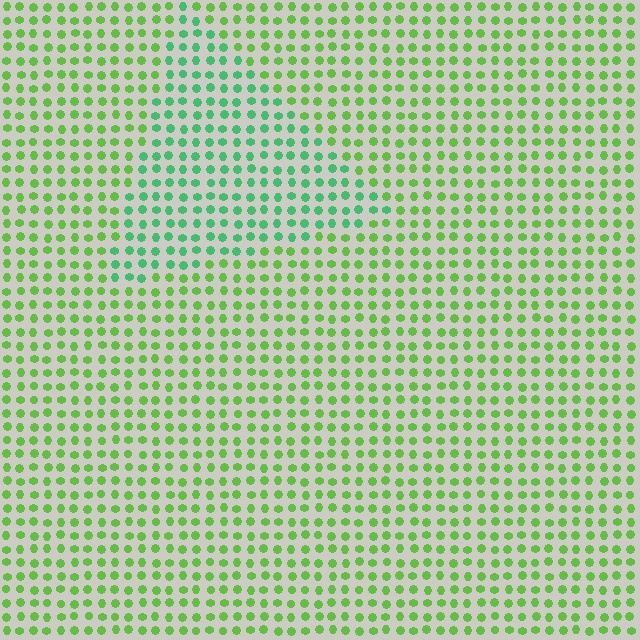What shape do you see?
I see a triangle.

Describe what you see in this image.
The image is filled with small lime elements in a uniform arrangement. A triangle-shaped region is visible where the elements are tinted to a slightly different hue, forming a subtle color boundary.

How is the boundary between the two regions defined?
The boundary is defined purely by a slight shift in hue (about 37 degrees). Spacing, size, and orientation are identical on both sides.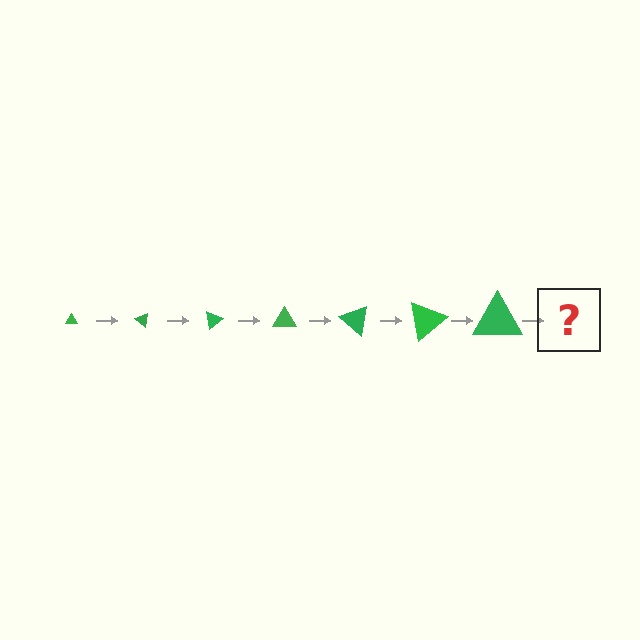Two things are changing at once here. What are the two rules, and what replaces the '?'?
The two rules are that the triangle grows larger each step and it rotates 40 degrees each step. The '?' should be a triangle, larger than the previous one and rotated 280 degrees from the start.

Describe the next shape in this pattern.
It should be a triangle, larger than the previous one and rotated 280 degrees from the start.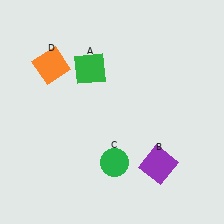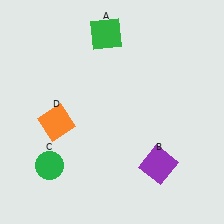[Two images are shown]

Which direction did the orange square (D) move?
The orange square (D) moved down.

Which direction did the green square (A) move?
The green square (A) moved up.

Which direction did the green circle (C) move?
The green circle (C) moved left.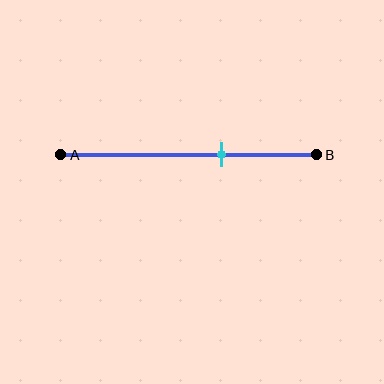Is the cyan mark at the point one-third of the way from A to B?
No, the mark is at about 65% from A, not at the 33% one-third point.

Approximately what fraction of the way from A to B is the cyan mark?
The cyan mark is approximately 65% of the way from A to B.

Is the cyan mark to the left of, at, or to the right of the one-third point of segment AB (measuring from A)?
The cyan mark is to the right of the one-third point of segment AB.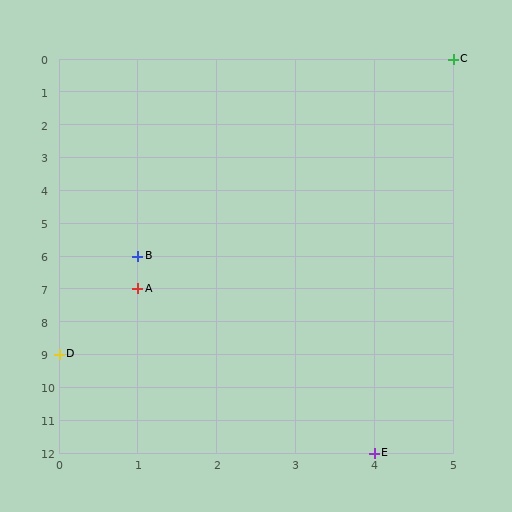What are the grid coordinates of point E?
Point E is at grid coordinates (4, 12).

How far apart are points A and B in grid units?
Points A and B are 1 row apart.